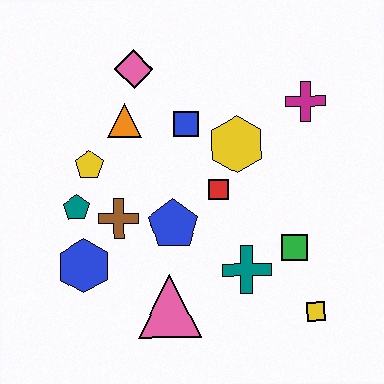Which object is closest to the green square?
The teal cross is closest to the green square.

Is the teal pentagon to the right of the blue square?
No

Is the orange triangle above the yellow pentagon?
Yes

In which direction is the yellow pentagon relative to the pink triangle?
The yellow pentagon is above the pink triangle.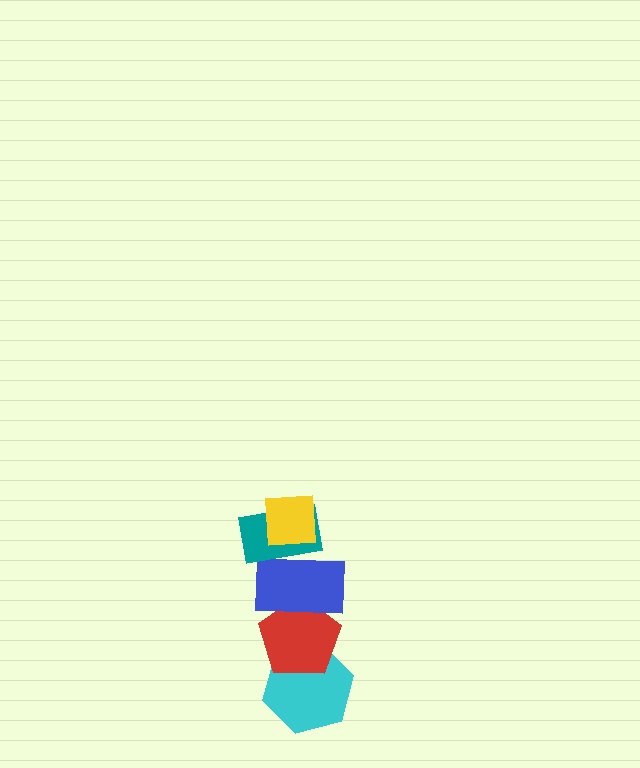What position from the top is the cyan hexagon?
The cyan hexagon is 5th from the top.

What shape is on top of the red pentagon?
The blue rectangle is on top of the red pentagon.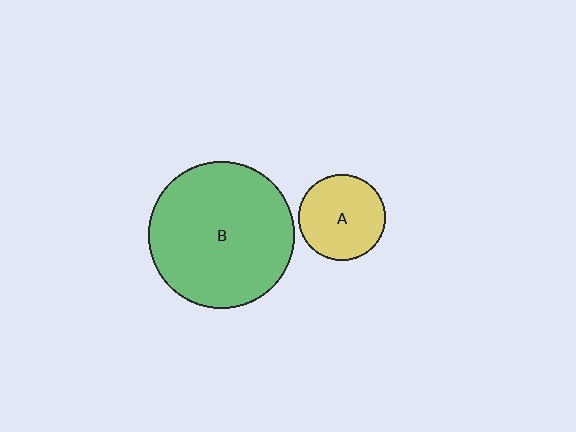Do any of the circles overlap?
No, none of the circles overlap.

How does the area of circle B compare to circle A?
Approximately 2.9 times.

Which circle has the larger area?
Circle B (green).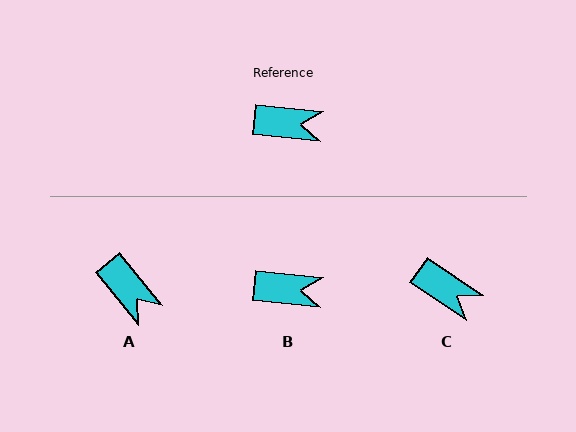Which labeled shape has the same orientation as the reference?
B.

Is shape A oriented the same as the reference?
No, it is off by about 45 degrees.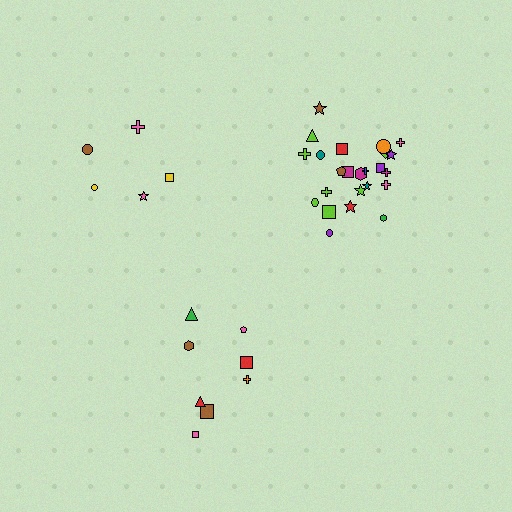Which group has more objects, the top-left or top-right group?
The top-right group.